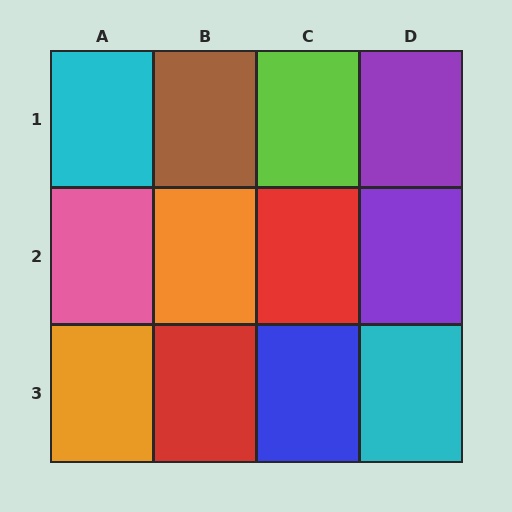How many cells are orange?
2 cells are orange.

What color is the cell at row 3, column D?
Cyan.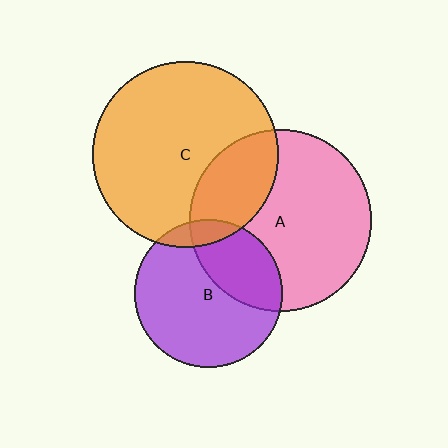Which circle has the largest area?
Circle C (orange).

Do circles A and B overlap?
Yes.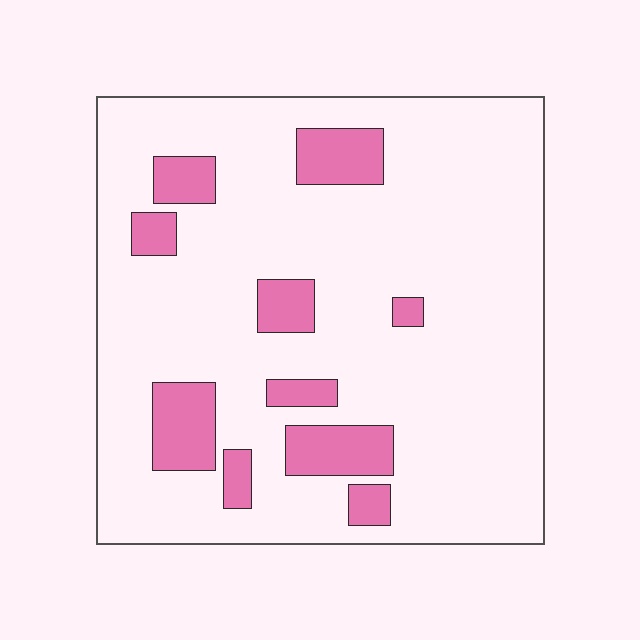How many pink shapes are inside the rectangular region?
10.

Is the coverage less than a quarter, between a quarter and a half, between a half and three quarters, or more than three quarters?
Less than a quarter.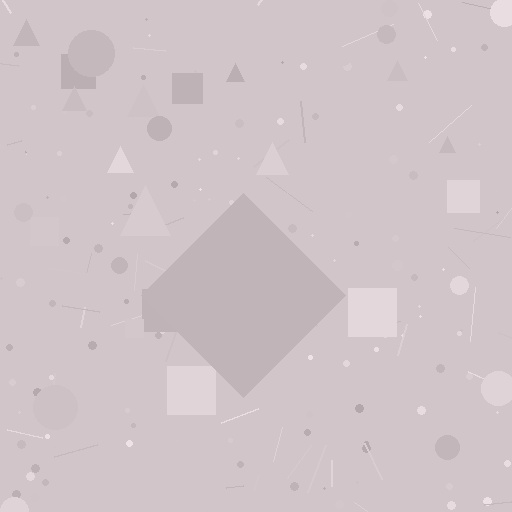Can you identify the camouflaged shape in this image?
The camouflaged shape is a diamond.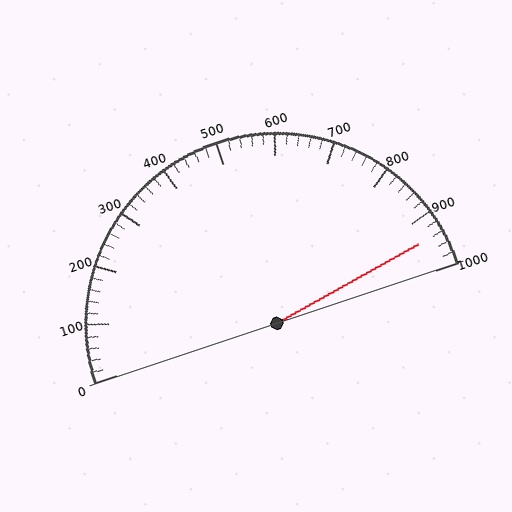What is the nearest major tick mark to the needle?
The nearest major tick mark is 900.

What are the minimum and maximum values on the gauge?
The gauge ranges from 0 to 1000.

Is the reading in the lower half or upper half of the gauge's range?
The reading is in the upper half of the range (0 to 1000).